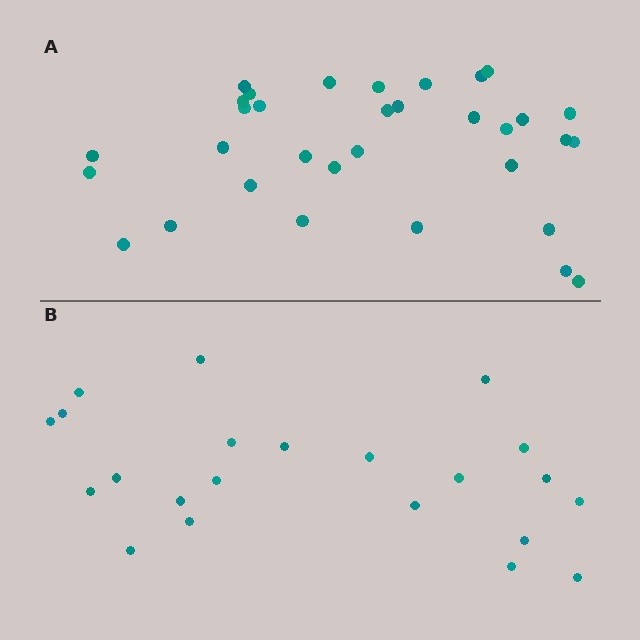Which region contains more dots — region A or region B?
Region A (the top region) has more dots.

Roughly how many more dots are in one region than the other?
Region A has roughly 12 or so more dots than region B.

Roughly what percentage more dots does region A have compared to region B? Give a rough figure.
About 50% more.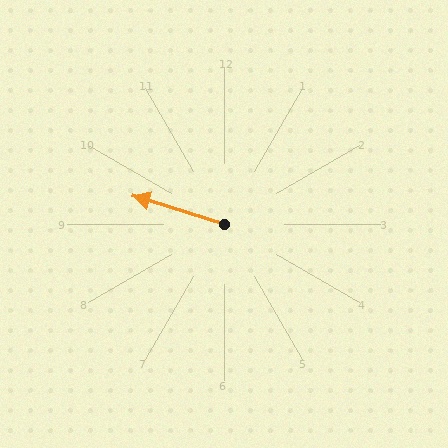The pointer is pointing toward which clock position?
Roughly 10 o'clock.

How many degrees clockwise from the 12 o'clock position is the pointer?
Approximately 287 degrees.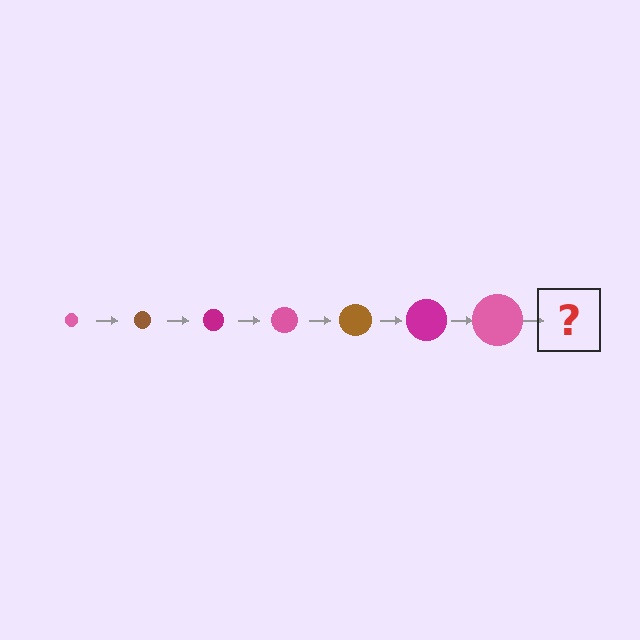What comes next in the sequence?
The next element should be a brown circle, larger than the previous one.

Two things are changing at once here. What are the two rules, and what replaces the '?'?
The two rules are that the circle grows larger each step and the color cycles through pink, brown, and magenta. The '?' should be a brown circle, larger than the previous one.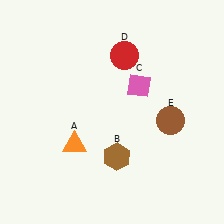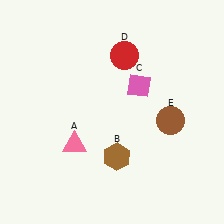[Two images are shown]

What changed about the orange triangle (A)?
In Image 1, A is orange. In Image 2, it changed to pink.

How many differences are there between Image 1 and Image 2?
There is 1 difference between the two images.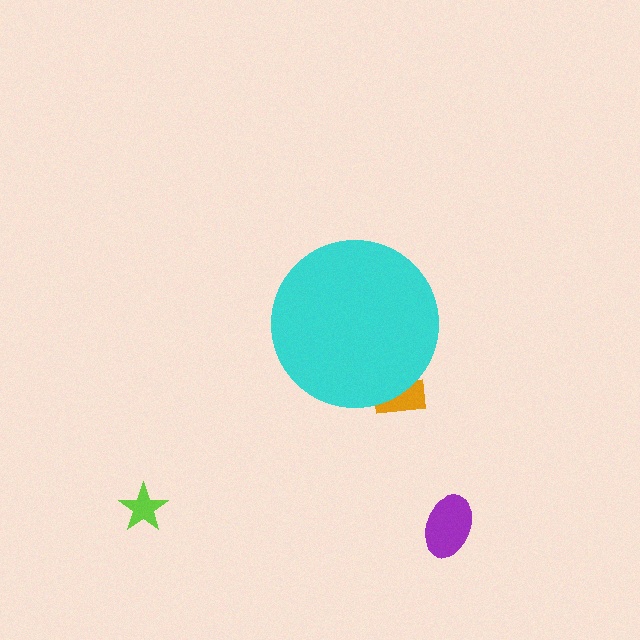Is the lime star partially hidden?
No, the lime star is fully visible.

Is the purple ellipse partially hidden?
No, the purple ellipse is fully visible.